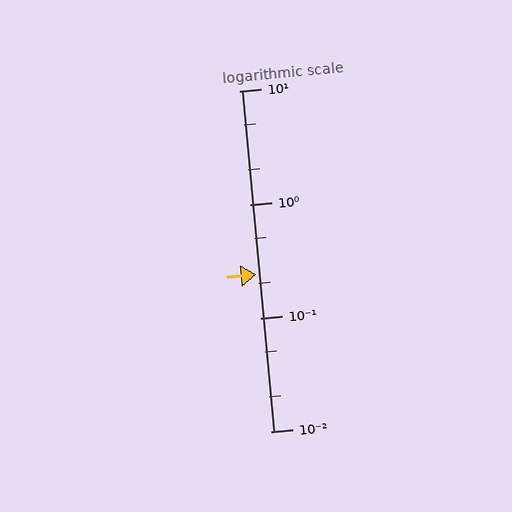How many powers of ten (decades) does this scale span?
The scale spans 3 decades, from 0.01 to 10.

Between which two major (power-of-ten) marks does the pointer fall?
The pointer is between 0.1 and 1.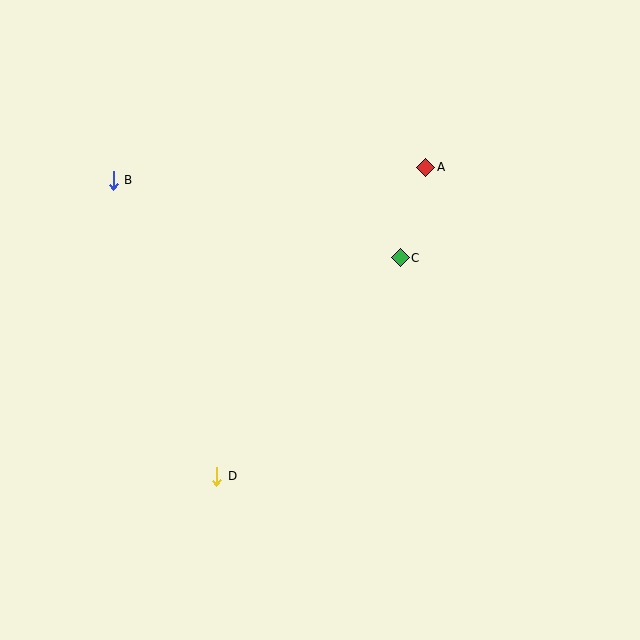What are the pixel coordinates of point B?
Point B is at (113, 180).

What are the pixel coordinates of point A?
Point A is at (426, 167).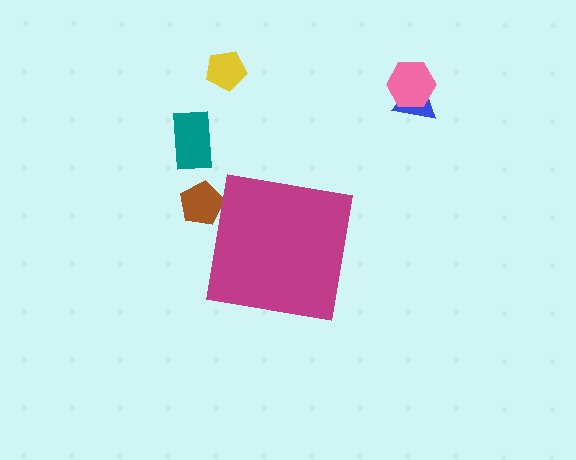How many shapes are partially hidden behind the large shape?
1 shape is partially hidden.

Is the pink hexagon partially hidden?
No, the pink hexagon is fully visible.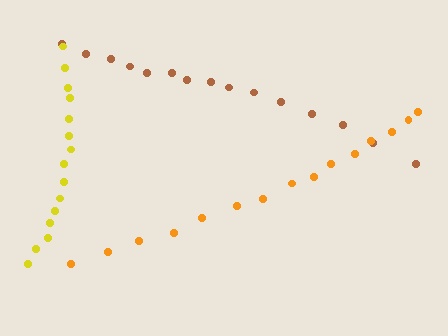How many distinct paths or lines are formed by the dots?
There are 3 distinct paths.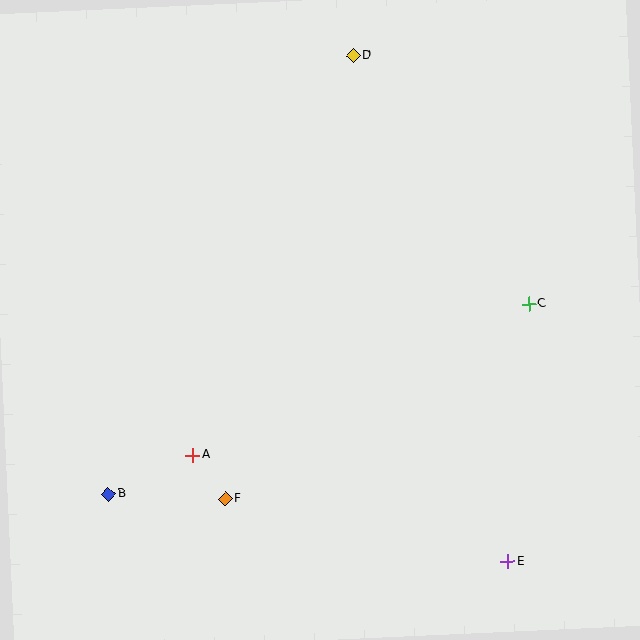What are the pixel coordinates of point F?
Point F is at (225, 499).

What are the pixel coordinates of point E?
Point E is at (508, 561).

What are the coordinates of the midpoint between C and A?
The midpoint between C and A is at (361, 379).